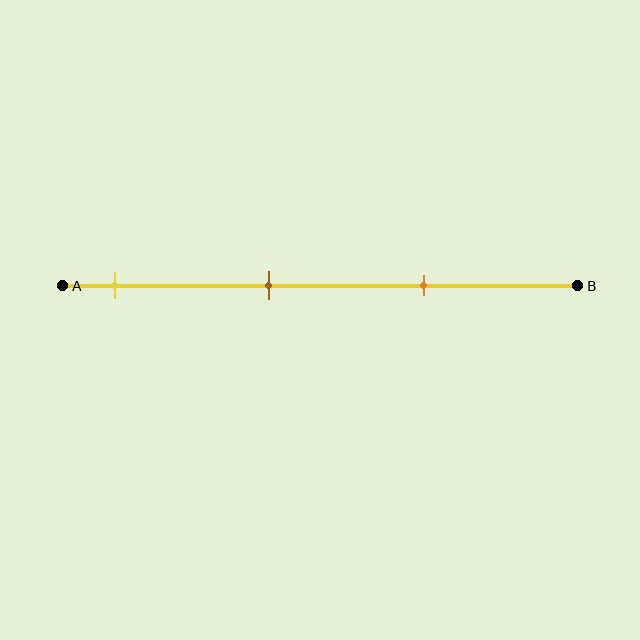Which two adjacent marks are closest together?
The brown and orange marks are the closest adjacent pair.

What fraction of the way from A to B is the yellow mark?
The yellow mark is approximately 10% (0.1) of the way from A to B.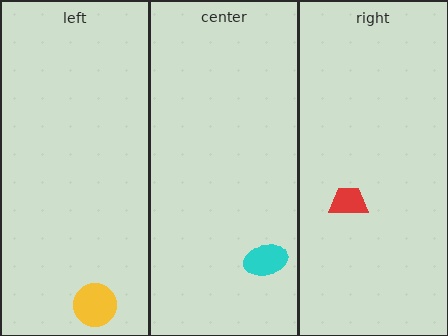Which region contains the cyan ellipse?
The center region.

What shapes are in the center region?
The cyan ellipse.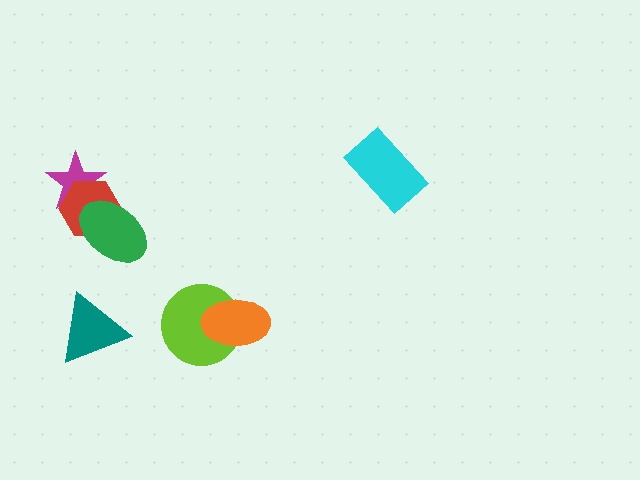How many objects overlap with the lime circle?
1 object overlaps with the lime circle.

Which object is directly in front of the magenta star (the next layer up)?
The red hexagon is directly in front of the magenta star.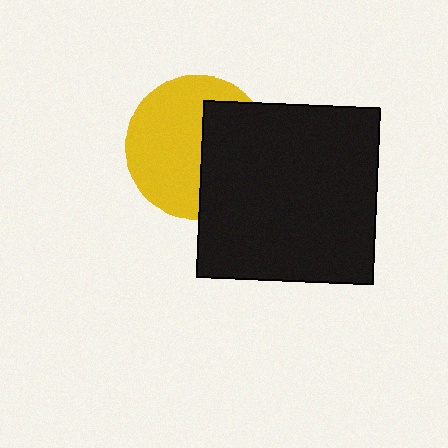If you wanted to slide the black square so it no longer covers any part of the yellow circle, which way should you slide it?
Slide it right — that is the most direct way to separate the two shapes.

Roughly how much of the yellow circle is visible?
About half of it is visible (roughly 59%).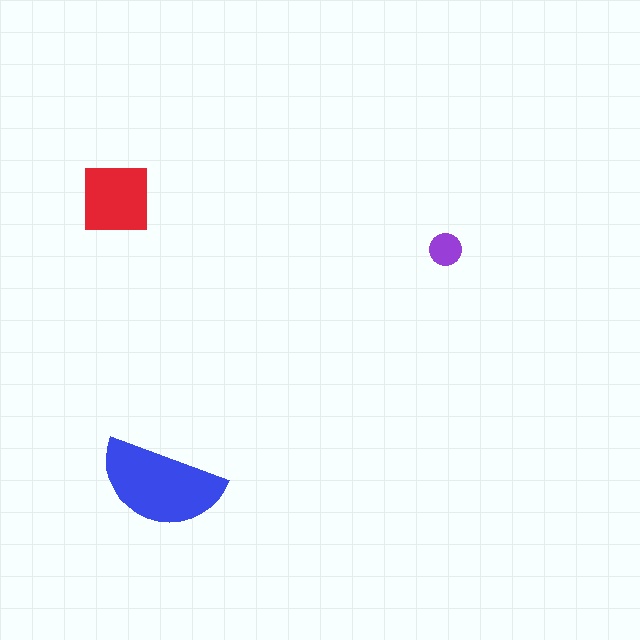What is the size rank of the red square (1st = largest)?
2nd.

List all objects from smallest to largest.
The purple circle, the red square, the blue semicircle.